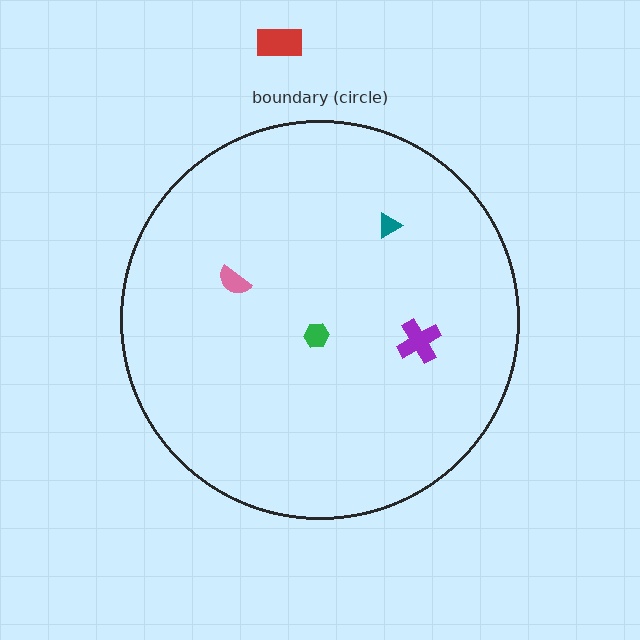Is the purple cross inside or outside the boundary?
Inside.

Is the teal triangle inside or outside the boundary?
Inside.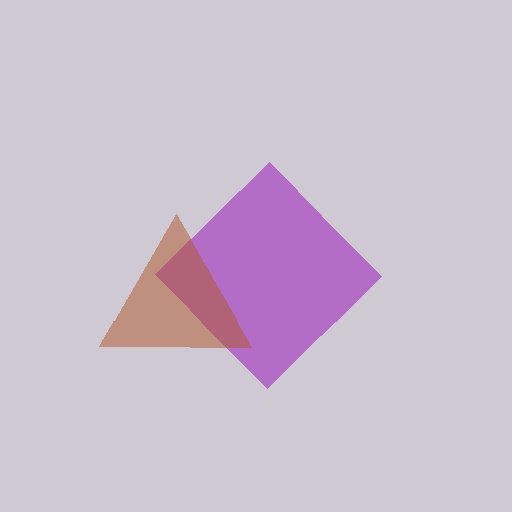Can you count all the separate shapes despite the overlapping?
Yes, there are 2 separate shapes.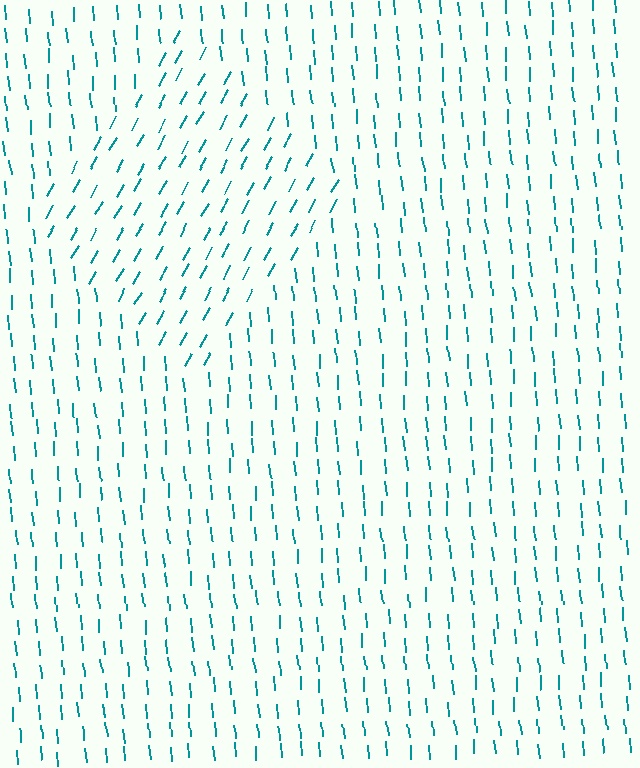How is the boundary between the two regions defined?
The boundary is defined purely by a change in line orientation (approximately 34 degrees difference). All lines are the same color and thickness.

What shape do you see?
I see a diamond.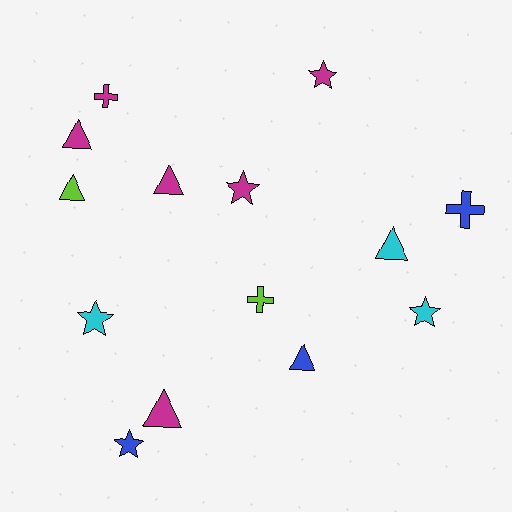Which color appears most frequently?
Magenta, with 6 objects.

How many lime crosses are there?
There is 1 lime cross.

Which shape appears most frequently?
Triangle, with 6 objects.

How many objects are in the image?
There are 14 objects.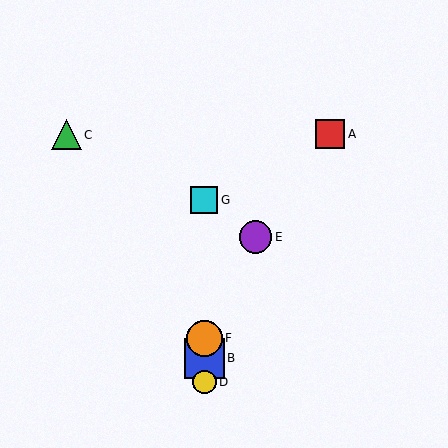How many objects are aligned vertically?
4 objects (B, D, F, G) are aligned vertically.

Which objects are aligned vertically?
Objects B, D, F, G are aligned vertically.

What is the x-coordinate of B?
Object B is at x≈204.